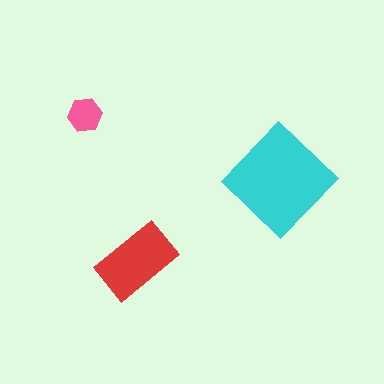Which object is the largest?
The cyan diamond.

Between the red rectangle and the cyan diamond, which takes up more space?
The cyan diamond.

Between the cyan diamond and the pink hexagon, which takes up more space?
The cyan diamond.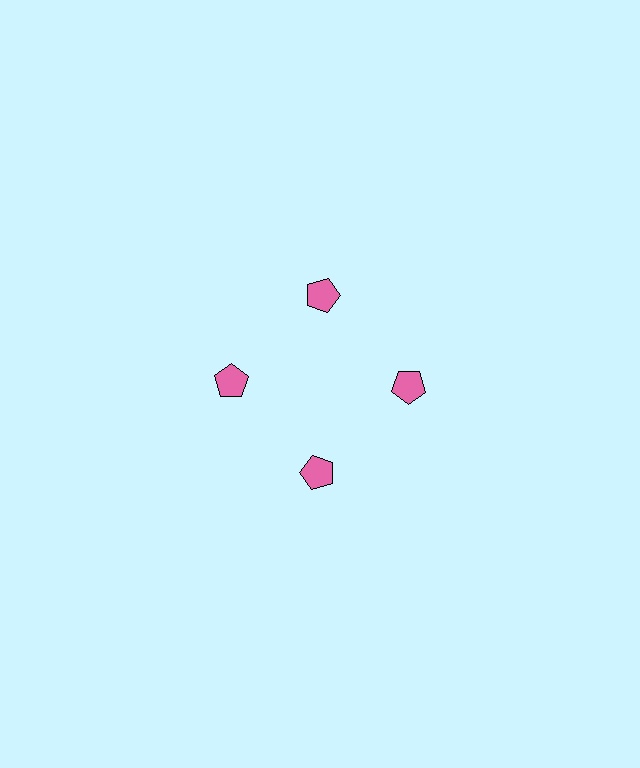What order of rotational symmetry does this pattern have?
This pattern has 4-fold rotational symmetry.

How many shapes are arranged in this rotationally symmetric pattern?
There are 4 shapes, arranged in 4 groups of 1.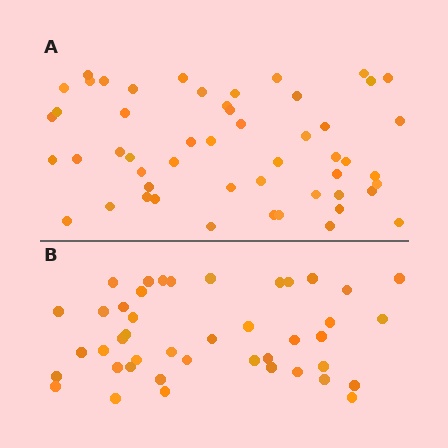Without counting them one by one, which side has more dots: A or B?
Region A (the top region) has more dots.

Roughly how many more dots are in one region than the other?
Region A has roughly 8 or so more dots than region B.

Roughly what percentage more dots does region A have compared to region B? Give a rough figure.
About 20% more.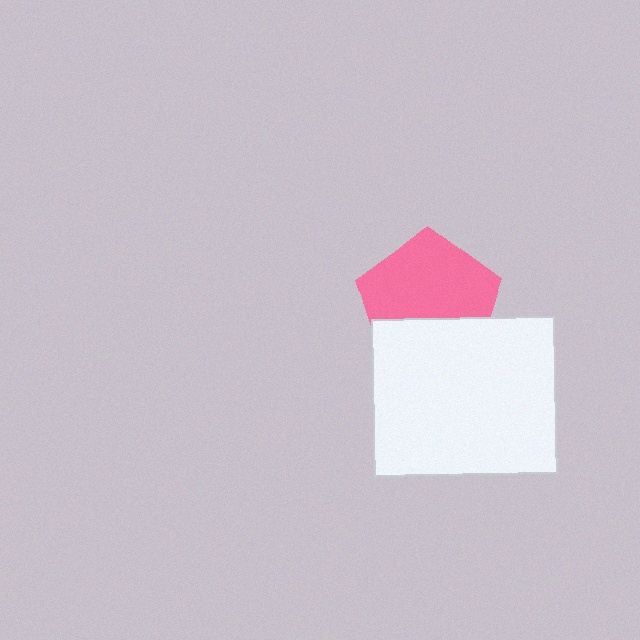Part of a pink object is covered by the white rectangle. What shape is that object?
It is a pentagon.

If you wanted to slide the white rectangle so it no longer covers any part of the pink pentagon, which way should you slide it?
Slide it down — that is the most direct way to separate the two shapes.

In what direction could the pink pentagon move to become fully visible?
The pink pentagon could move up. That would shift it out from behind the white rectangle entirely.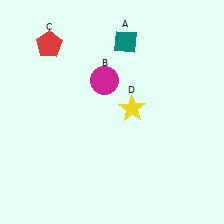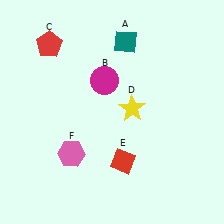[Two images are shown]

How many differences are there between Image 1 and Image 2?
There are 2 differences between the two images.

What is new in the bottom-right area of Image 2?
A red diamond (E) was added in the bottom-right area of Image 2.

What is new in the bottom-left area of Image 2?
A pink hexagon (F) was added in the bottom-left area of Image 2.